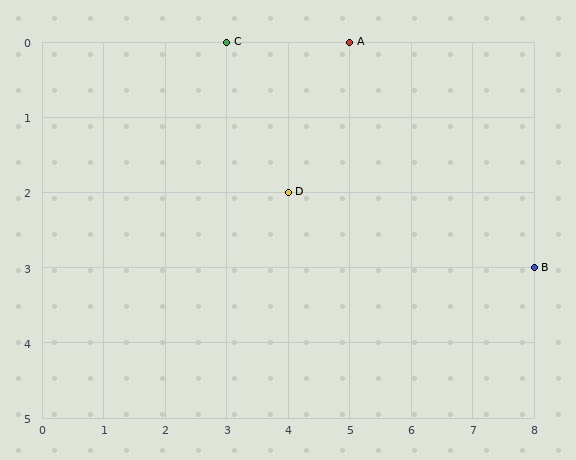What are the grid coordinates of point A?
Point A is at grid coordinates (5, 0).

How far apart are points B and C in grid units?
Points B and C are 5 columns and 3 rows apart (about 5.8 grid units diagonally).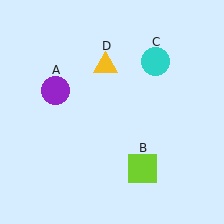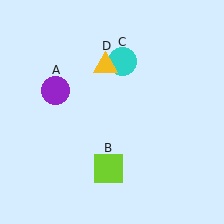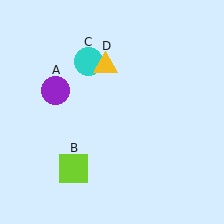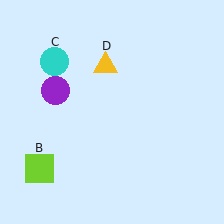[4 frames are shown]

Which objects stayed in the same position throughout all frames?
Purple circle (object A) and yellow triangle (object D) remained stationary.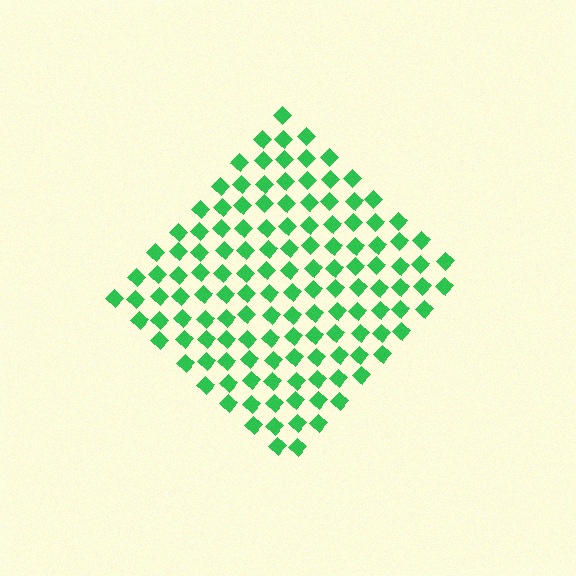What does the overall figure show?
The overall figure shows a diamond.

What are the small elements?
The small elements are diamonds.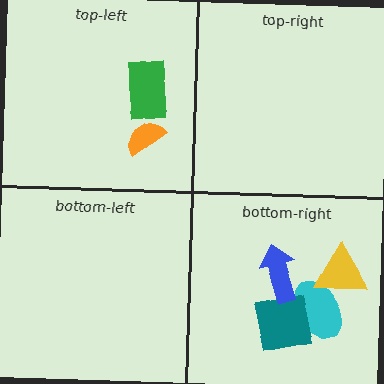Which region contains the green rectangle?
The top-left region.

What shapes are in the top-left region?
The green rectangle, the orange semicircle.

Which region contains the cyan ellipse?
The bottom-right region.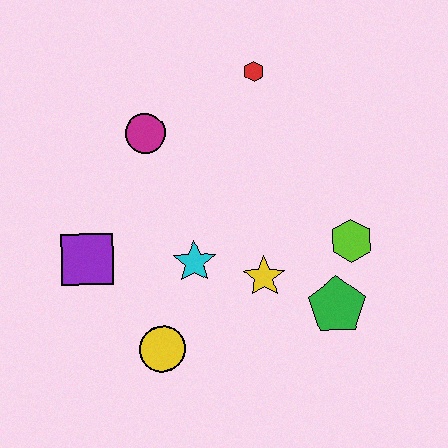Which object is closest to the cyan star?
The yellow star is closest to the cyan star.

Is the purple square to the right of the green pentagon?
No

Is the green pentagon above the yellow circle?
Yes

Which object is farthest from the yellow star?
The red hexagon is farthest from the yellow star.